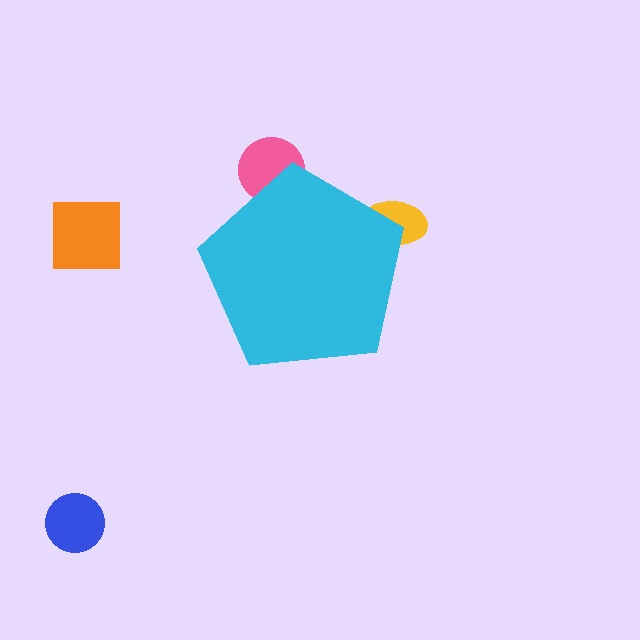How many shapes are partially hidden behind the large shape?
2 shapes are partially hidden.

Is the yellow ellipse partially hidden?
Yes, the yellow ellipse is partially hidden behind the cyan pentagon.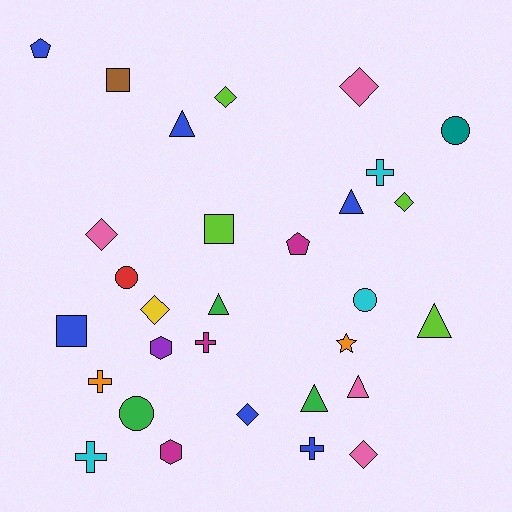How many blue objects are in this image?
There are 6 blue objects.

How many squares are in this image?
There are 3 squares.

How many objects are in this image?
There are 30 objects.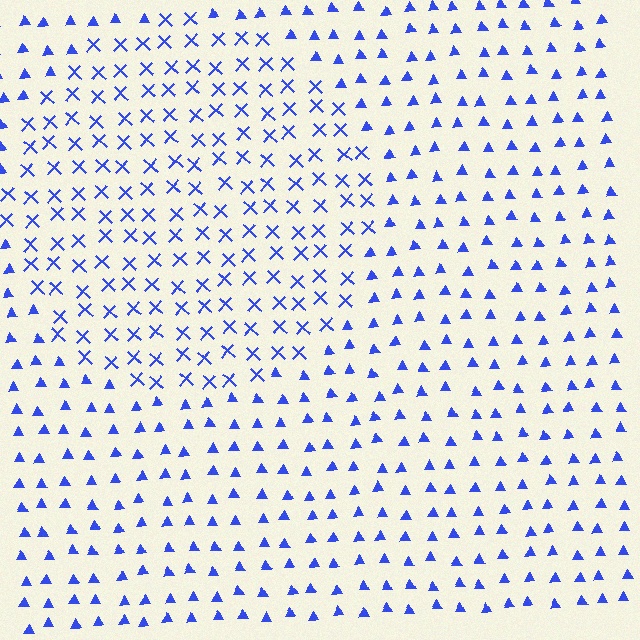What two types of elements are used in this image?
The image uses X marks inside the circle region and triangles outside it.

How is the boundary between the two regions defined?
The boundary is defined by a change in element shape: X marks inside vs. triangles outside. All elements share the same color and spacing.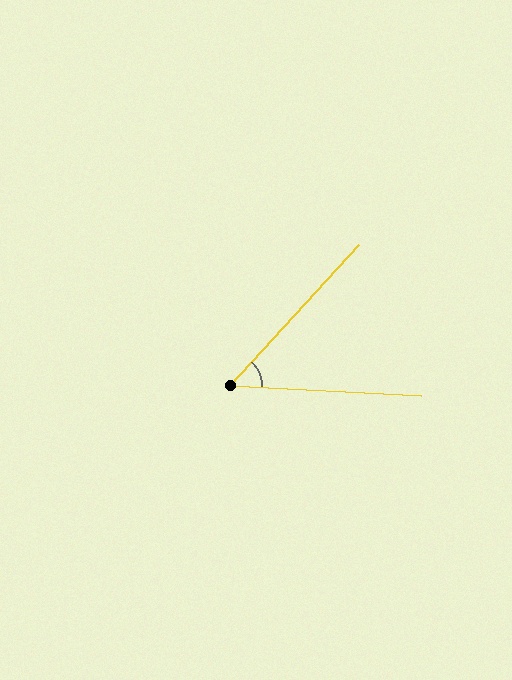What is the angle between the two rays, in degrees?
Approximately 51 degrees.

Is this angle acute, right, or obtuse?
It is acute.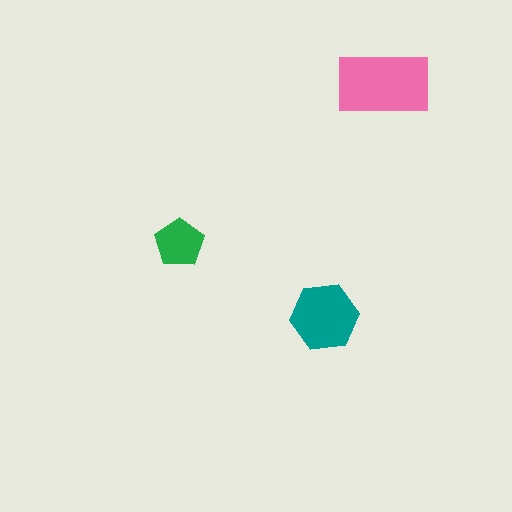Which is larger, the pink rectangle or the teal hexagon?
The pink rectangle.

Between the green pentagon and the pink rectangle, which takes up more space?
The pink rectangle.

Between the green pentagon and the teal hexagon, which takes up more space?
The teal hexagon.